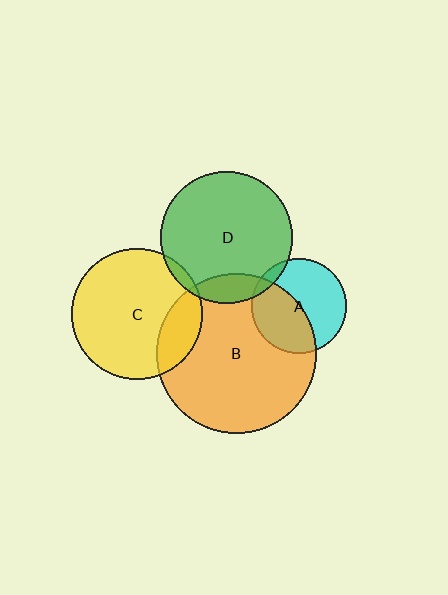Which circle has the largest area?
Circle B (orange).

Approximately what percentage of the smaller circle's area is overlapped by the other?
Approximately 5%.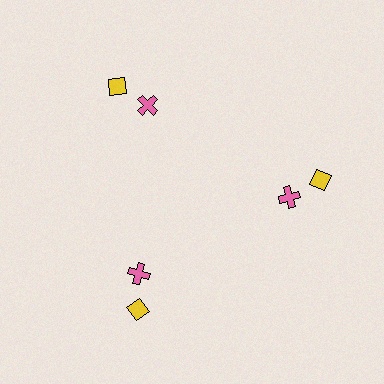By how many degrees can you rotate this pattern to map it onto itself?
The pattern maps onto itself every 120 degrees of rotation.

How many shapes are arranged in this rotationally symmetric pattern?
There are 6 shapes, arranged in 3 groups of 2.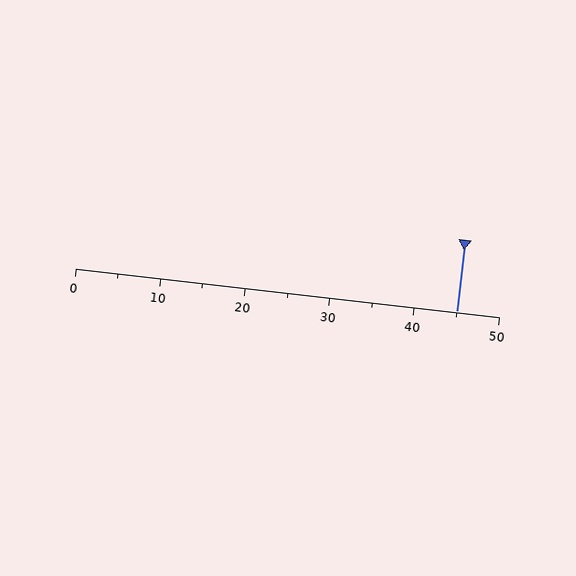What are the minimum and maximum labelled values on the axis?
The axis runs from 0 to 50.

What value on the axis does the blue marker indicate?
The marker indicates approximately 45.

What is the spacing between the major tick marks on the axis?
The major ticks are spaced 10 apart.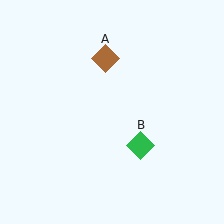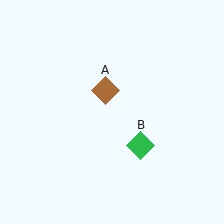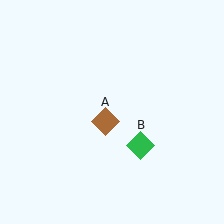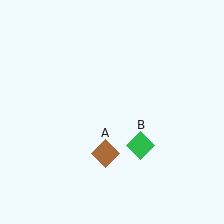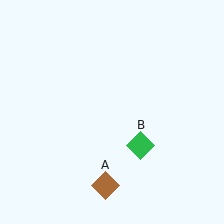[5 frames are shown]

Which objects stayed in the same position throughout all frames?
Green diamond (object B) remained stationary.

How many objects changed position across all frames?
1 object changed position: brown diamond (object A).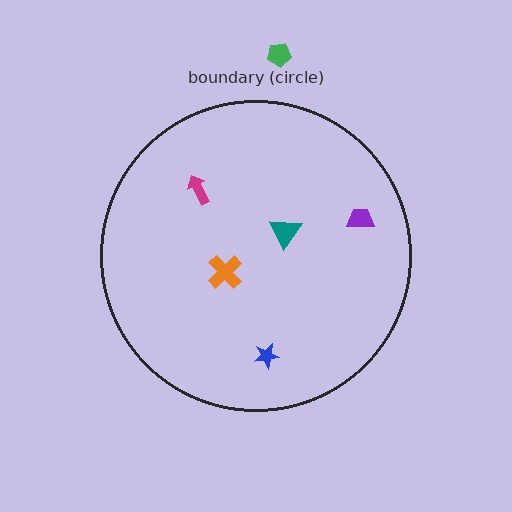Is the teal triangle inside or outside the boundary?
Inside.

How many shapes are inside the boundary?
5 inside, 1 outside.